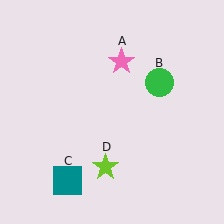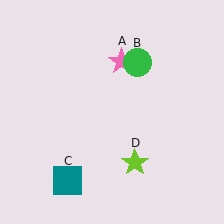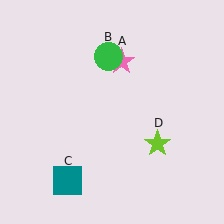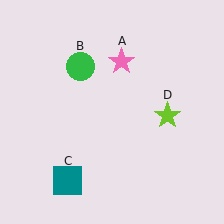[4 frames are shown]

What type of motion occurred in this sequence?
The green circle (object B), lime star (object D) rotated counterclockwise around the center of the scene.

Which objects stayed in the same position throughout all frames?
Pink star (object A) and teal square (object C) remained stationary.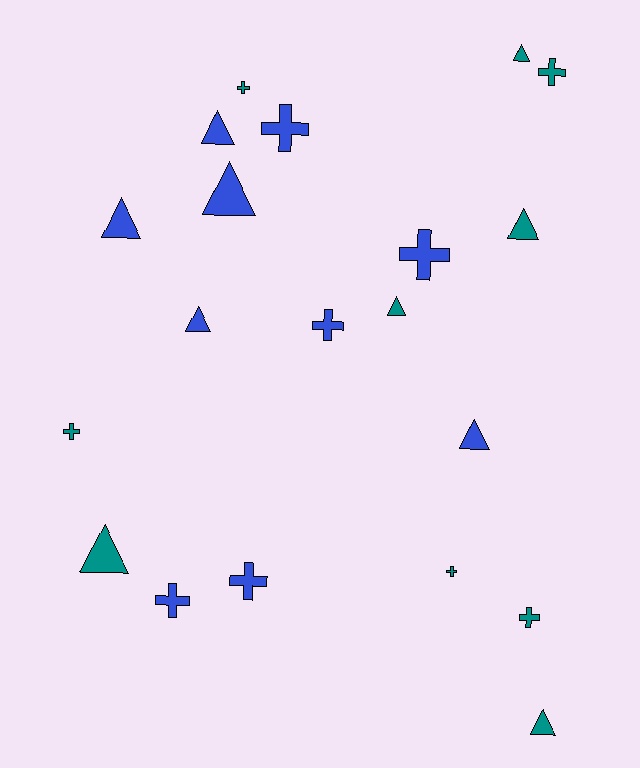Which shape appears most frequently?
Triangle, with 10 objects.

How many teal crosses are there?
There are 5 teal crosses.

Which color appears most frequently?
Teal, with 10 objects.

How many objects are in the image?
There are 20 objects.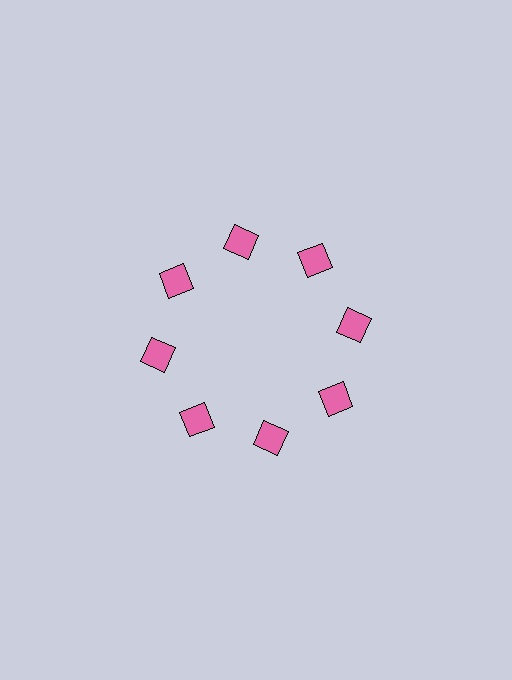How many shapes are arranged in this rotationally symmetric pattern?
There are 8 shapes, arranged in 8 groups of 1.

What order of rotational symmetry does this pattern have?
This pattern has 8-fold rotational symmetry.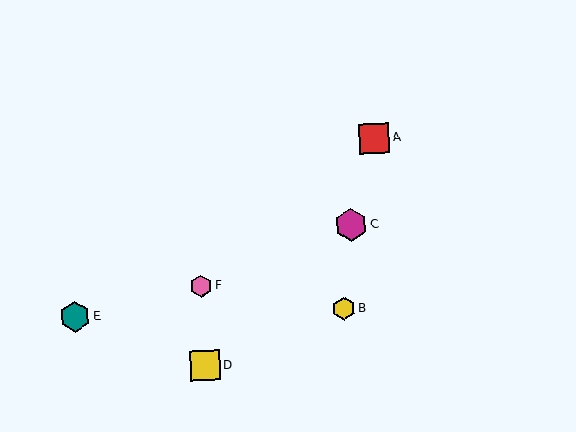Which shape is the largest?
The magenta hexagon (labeled C) is the largest.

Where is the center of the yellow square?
The center of the yellow square is at (205, 366).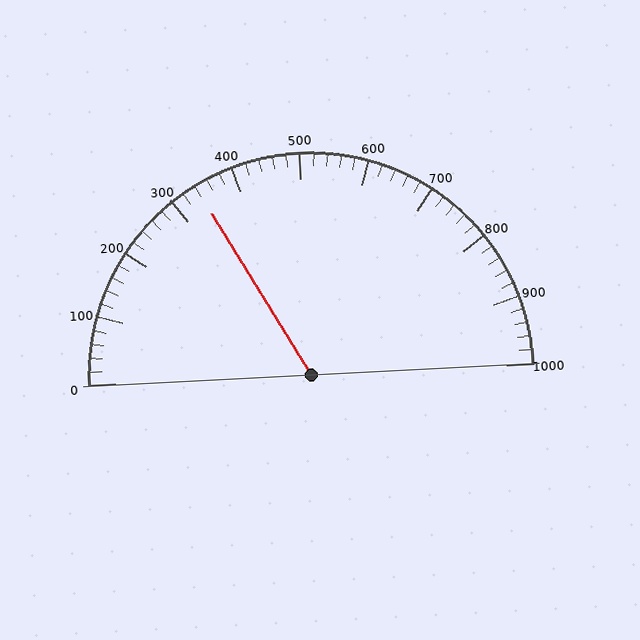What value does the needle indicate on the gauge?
The needle indicates approximately 340.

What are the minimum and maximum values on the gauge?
The gauge ranges from 0 to 1000.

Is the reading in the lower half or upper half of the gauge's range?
The reading is in the lower half of the range (0 to 1000).